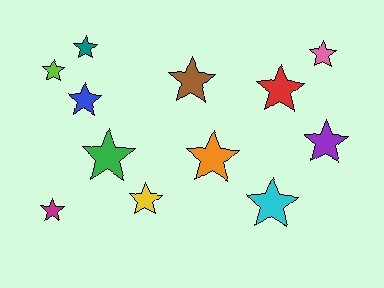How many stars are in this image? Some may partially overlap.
There are 12 stars.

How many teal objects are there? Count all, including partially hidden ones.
There is 1 teal object.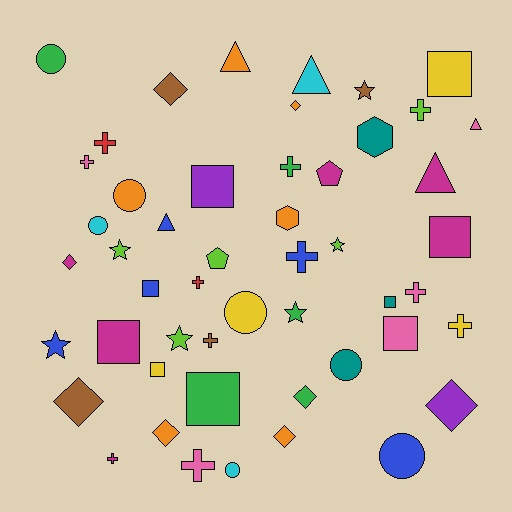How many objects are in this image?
There are 50 objects.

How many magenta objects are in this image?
There are 6 magenta objects.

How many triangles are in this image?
There are 5 triangles.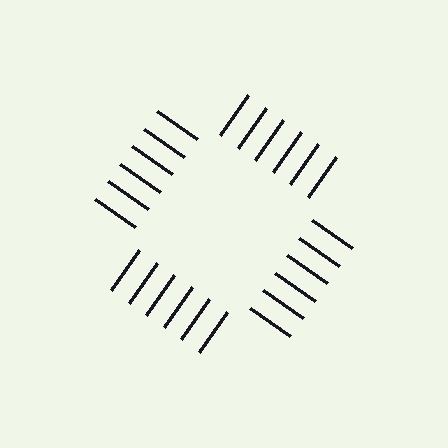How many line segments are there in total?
24 — 6 along each of the 4 edges.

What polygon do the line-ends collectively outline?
An illusory square — the line segments terminate on its edges but no continuous stroke is drawn.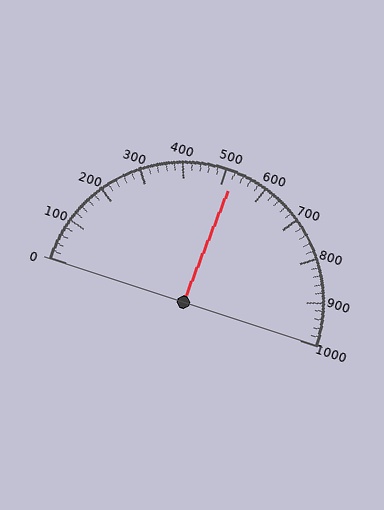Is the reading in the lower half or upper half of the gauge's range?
The reading is in the upper half of the range (0 to 1000).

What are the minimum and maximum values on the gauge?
The gauge ranges from 0 to 1000.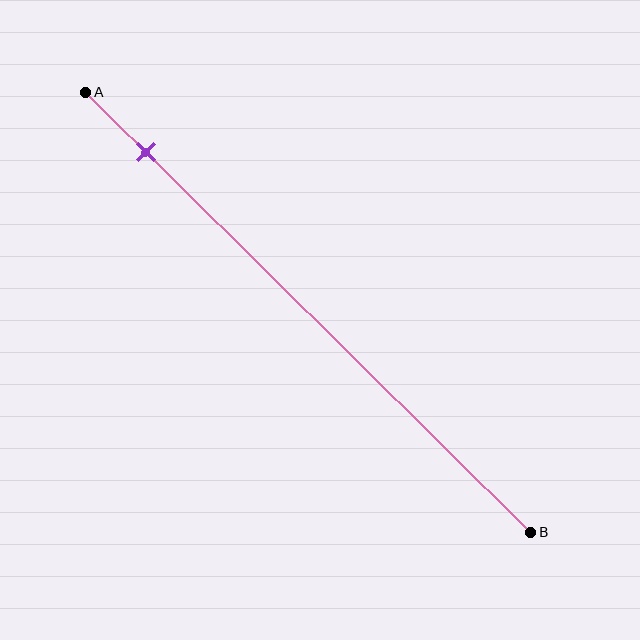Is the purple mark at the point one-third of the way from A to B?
No, the mark is at about 15% from A, not at the 33% one-third point.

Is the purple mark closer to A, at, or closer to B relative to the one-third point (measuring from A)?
The purple mark is closer to point A than the one-third point of segment AB.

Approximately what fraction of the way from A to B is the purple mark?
The purple mark is approximately 15% of the way from A to B.